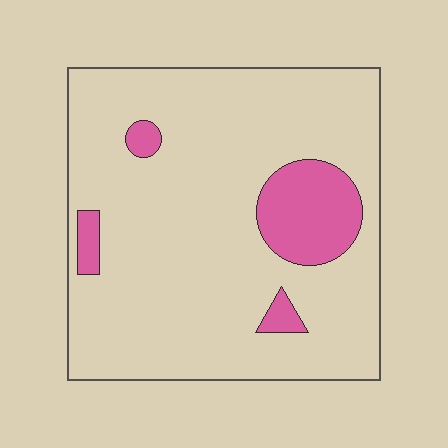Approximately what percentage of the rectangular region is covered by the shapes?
Approximately 15%.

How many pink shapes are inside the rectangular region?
4.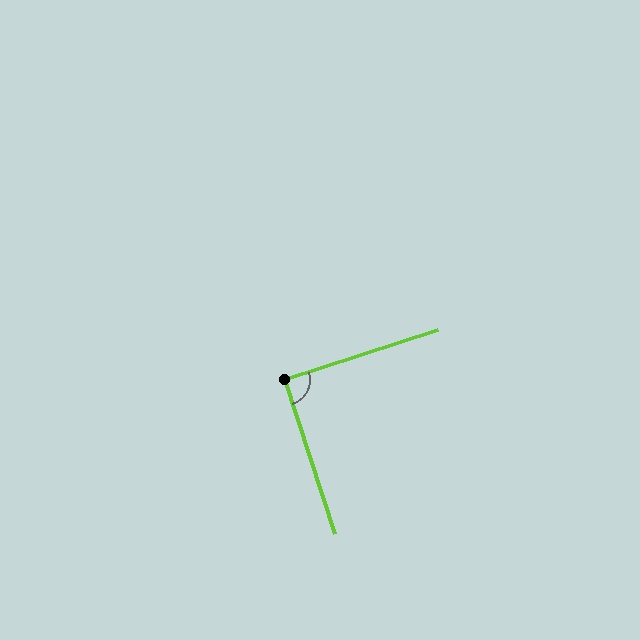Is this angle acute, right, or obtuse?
It is approximately a right angle.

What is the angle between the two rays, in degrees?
Approximately 90 degrees.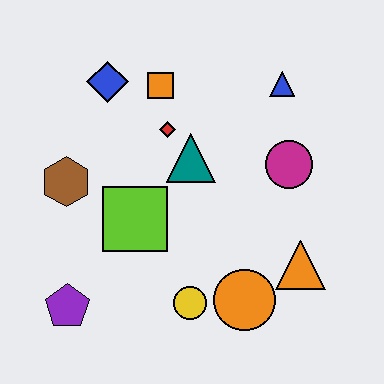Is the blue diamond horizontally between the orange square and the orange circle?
No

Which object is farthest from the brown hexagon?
The orange triangle is farthest from the brown hexagon.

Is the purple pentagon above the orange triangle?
No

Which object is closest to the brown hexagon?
The lime square is closest to the brown hexagon.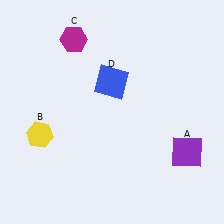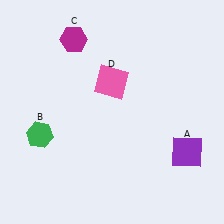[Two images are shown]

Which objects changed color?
B changed from yellow to green. D changed from blue to pink.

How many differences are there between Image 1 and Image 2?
There are 2 differences between the two images.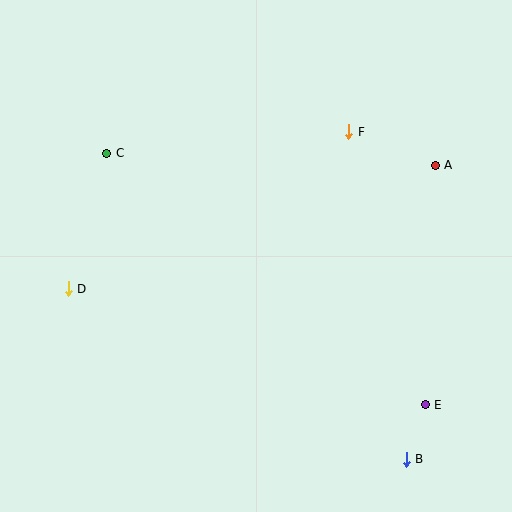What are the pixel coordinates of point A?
Point A is at (435, 165).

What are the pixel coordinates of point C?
Point C is at (107, 153).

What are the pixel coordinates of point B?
Point B is at (406, 459).